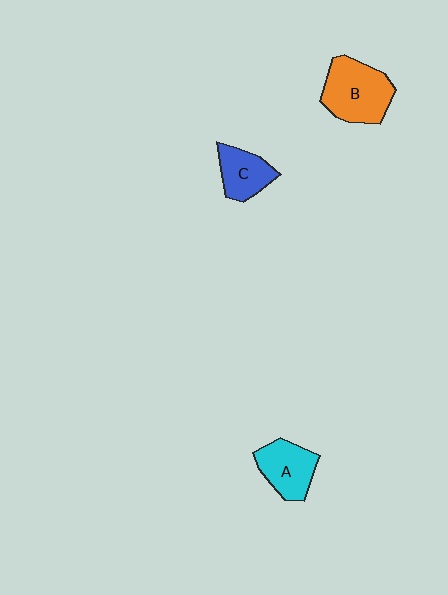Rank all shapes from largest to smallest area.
From largest to smallest: B (orange), A (cyan), C (blue).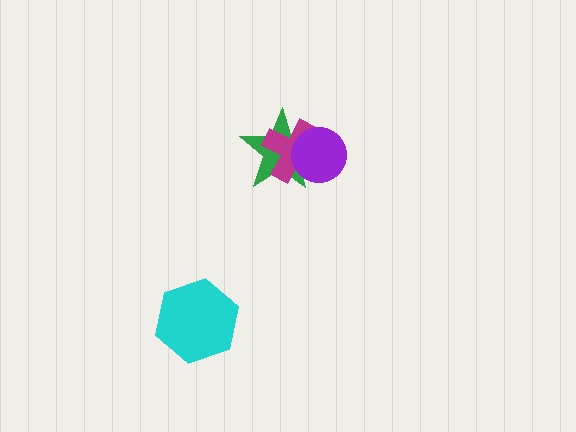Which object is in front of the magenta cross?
The purple circle is in front of the magenta cross.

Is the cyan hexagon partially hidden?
No, no other shape covers it.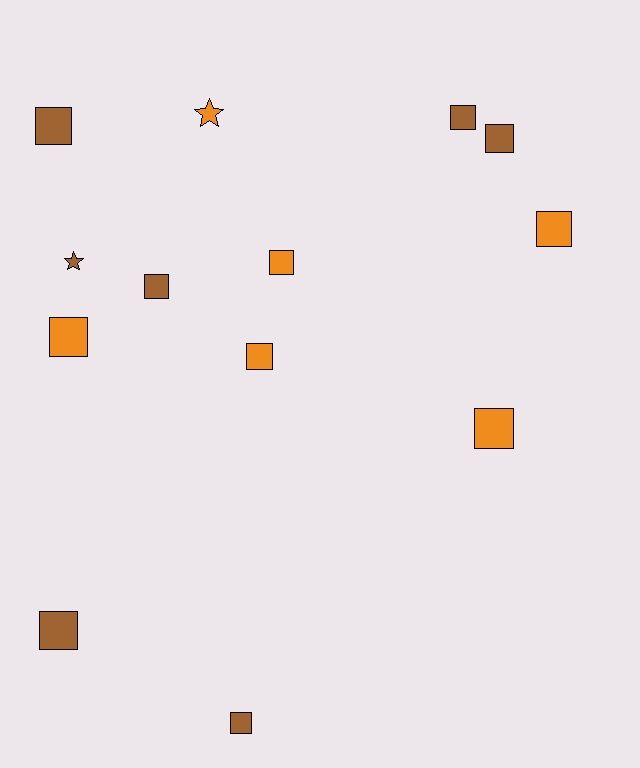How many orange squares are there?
There are 5 orange squares.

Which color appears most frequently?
Brown, with 7 objects.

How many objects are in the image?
There are 13 objects.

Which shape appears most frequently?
Square, with 11 objects.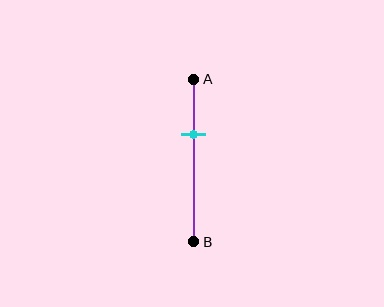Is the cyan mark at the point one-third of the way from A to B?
Yes, the mark is approximately at the one-third point.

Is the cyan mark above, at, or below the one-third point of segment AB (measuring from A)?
The cyan mark is approximately at the one-third point of segment AB.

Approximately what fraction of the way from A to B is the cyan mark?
The cyan mark is approximately 35% of the way from A to B.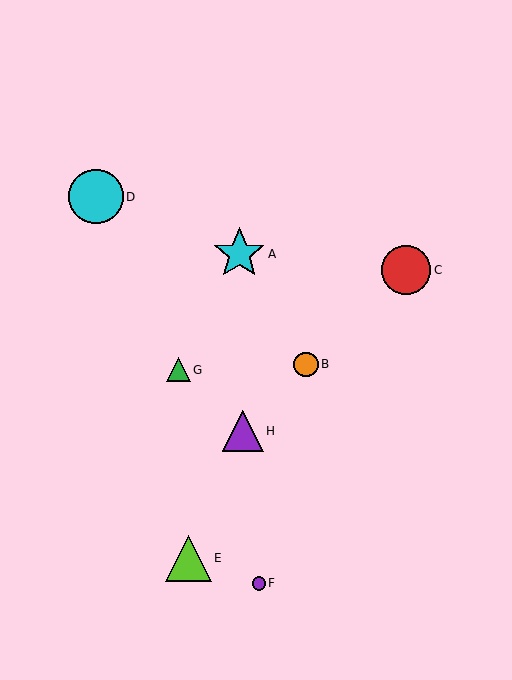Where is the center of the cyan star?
The center of the cyan star is at (239, 254).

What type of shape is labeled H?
Shape H is a purple triangle.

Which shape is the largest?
The cyan circle (labeled D) is the largest.